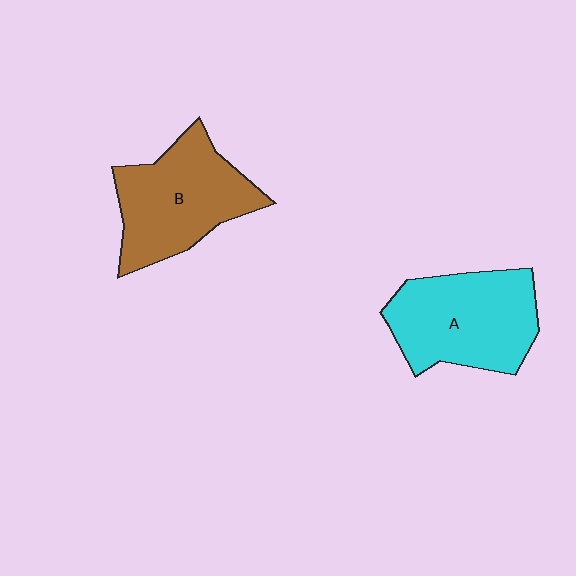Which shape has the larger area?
Shape A (cyan).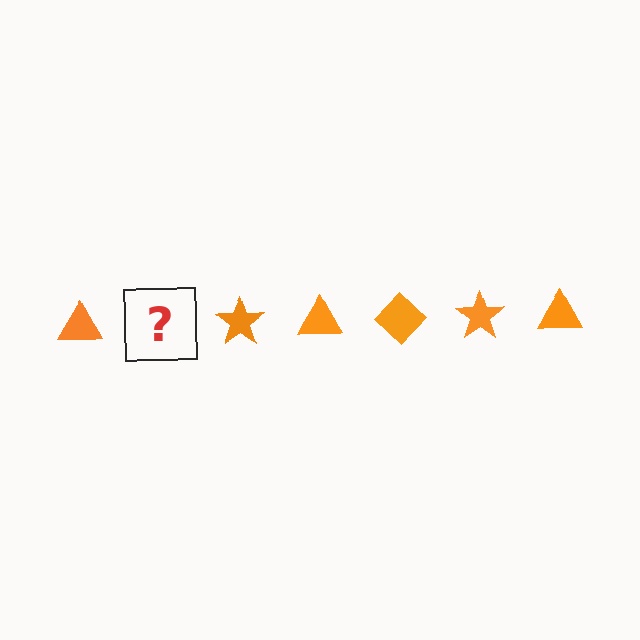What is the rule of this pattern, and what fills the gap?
The rule is that the pattern cycles through triangle, diamond, star shapes in orange. The gap should be filled with an orange diamond.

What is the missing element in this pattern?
The missing element is an orange diamond.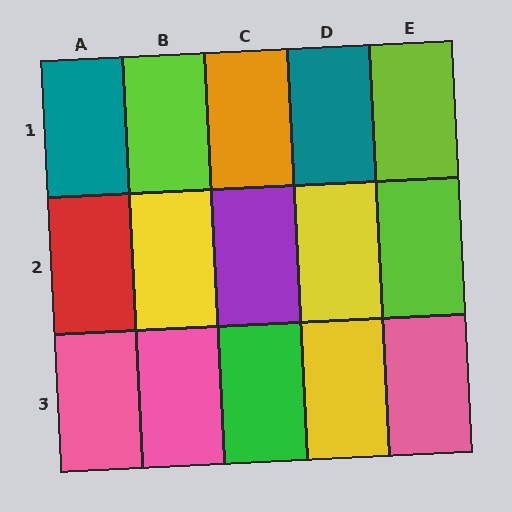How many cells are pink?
3 cells are pink.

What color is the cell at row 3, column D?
Yellow.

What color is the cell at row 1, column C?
Orange.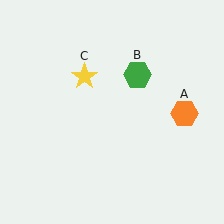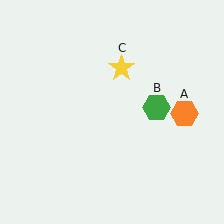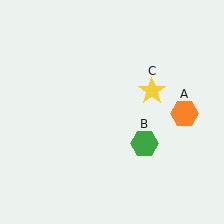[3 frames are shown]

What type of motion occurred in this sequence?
The green hexagon (object B), yellow star (object C) rotated clockwise around the center of the scene.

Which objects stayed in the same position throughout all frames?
Orange hexagon (object A) remained stationary.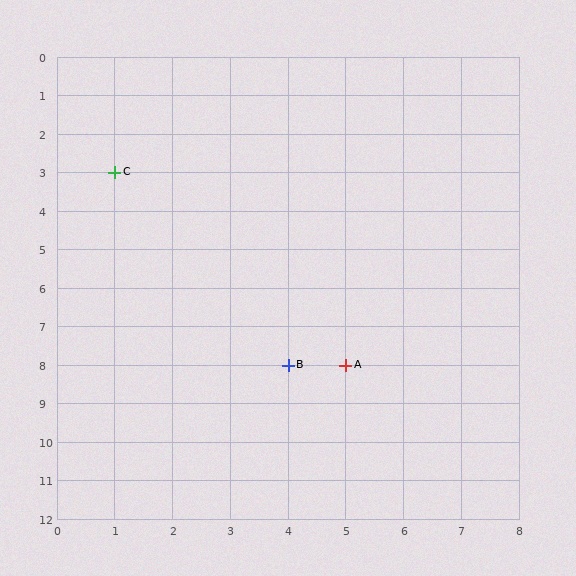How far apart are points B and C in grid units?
Points B and C are 3 columns and 5 rows apart (about 5.8 grid units diagonally).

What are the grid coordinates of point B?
Point B is at grid coordinates (4, 8).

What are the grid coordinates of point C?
Point C is at grid coordinates (1, 3).